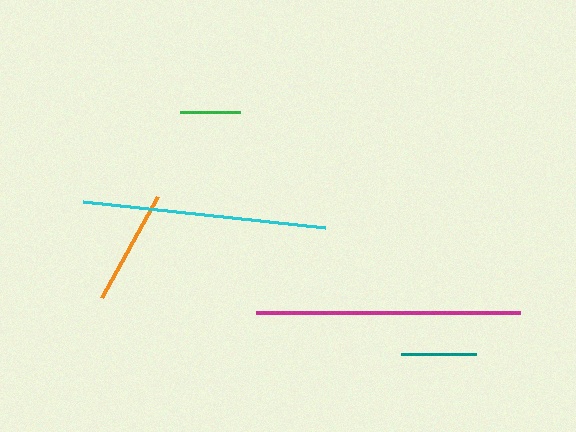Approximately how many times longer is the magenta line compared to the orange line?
The magenta line is approximately 2.3 times the length of the orange line.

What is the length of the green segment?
The green segment is approximately 60 pixels long.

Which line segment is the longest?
The magenta line is the longest at approximately 265 pixels.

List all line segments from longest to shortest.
From longest to shortest: magenta, cyan, orange, teal, green.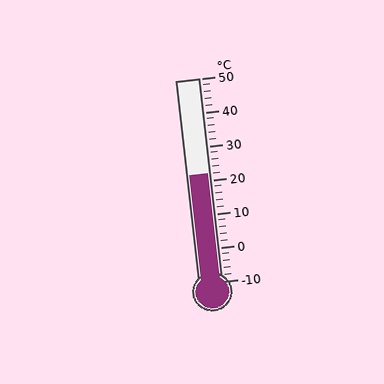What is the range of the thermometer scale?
The thermometer scale ranges from -10°C to 50°C.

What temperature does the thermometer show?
The thermometer shows approximately 22°C.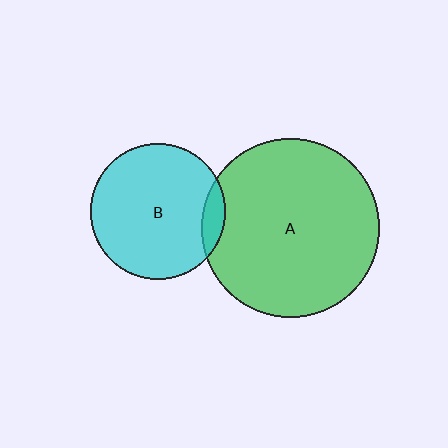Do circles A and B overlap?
Yes.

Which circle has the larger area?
Circle A (green).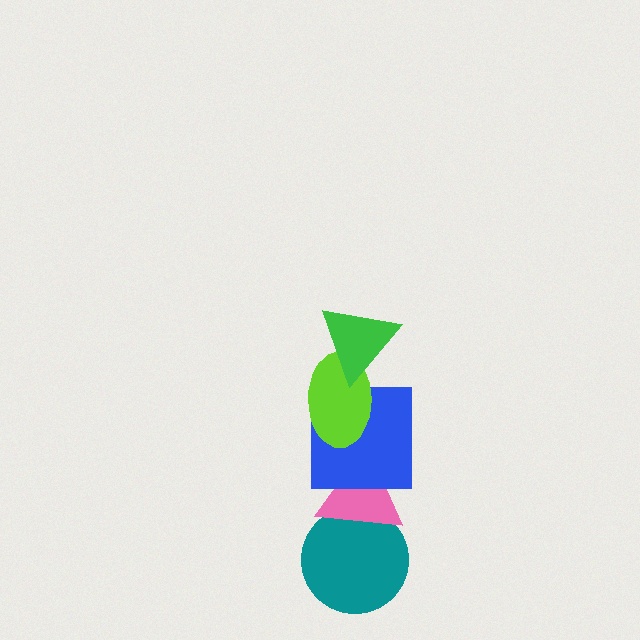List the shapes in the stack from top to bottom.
From top to bottom: the green triangle, the lime ellipse, the blue square, the pink triangle, the teal circle.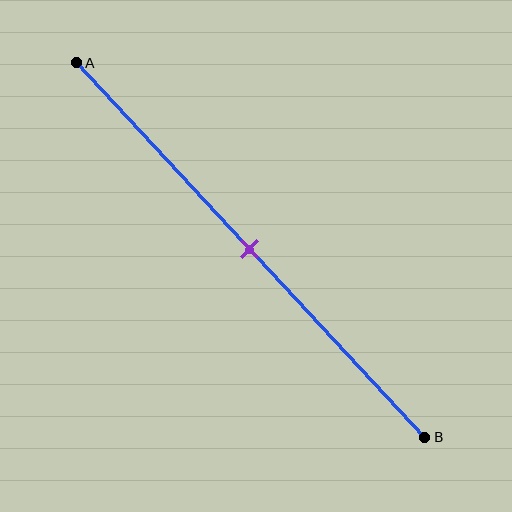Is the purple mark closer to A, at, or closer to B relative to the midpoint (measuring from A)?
The purple mark is approximately at the midpoint of segment AB.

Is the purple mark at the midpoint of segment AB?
Yes, the mark is approximately at the midpoint.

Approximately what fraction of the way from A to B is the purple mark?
The purple mark is approximately 50% of the way from A to B.